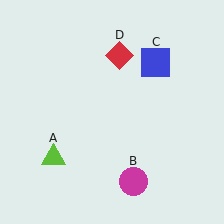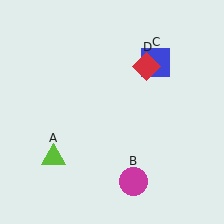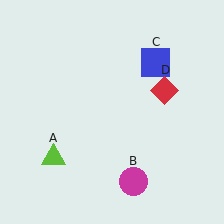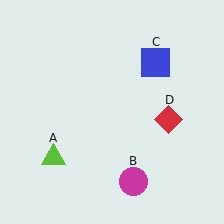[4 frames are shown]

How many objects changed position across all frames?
1 object changed position: red diamond (object D).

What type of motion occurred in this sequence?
The red diamond (object D) rotated clockwise around the center of the scene.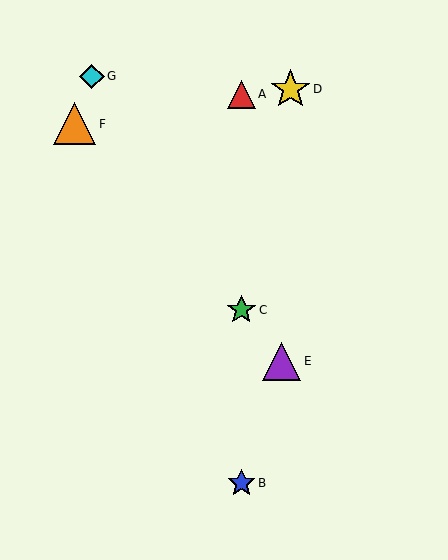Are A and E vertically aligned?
No, A is at x≈241 and E is at x≈282.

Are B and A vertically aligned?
Yes, both are at x≈241.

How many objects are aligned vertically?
3 objects (A, B, C) are aligned vertically.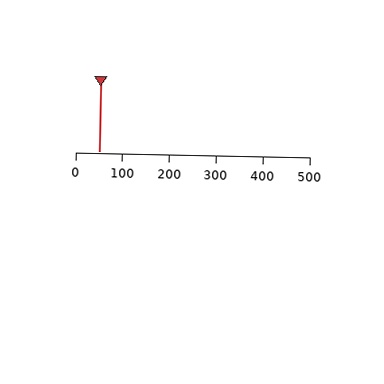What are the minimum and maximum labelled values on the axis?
The axis runs from 0 to 500.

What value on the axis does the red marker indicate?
The marker indicates approximately 50.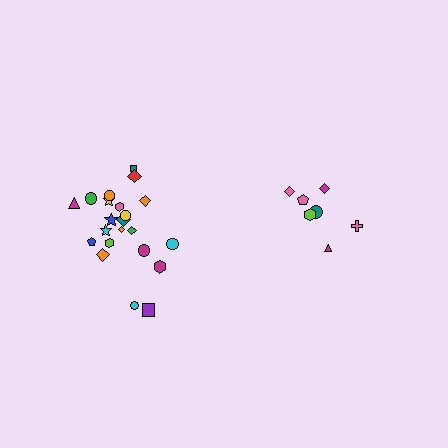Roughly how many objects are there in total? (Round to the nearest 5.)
Roughly 30 objects in total.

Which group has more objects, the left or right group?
The left group.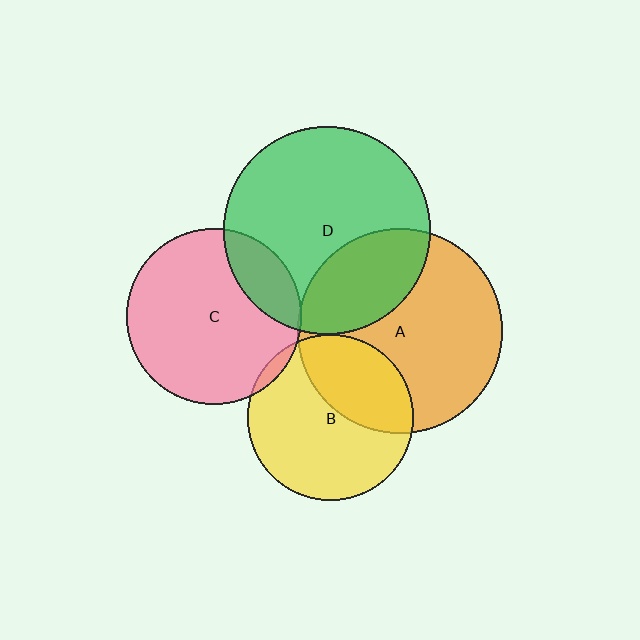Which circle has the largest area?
Circle D (green).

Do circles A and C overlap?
Yes.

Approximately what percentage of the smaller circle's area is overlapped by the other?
Approximately 5%.